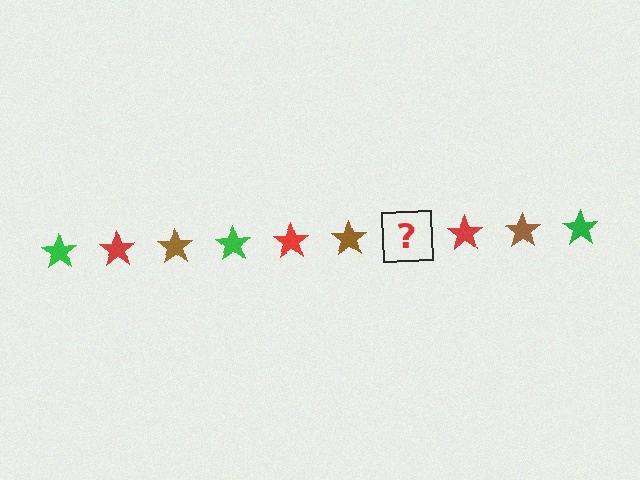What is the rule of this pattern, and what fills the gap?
The rule is that the pattern cycles through green, red, brown stars. The gap should be filled with a green star.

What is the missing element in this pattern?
The missing element is a green star.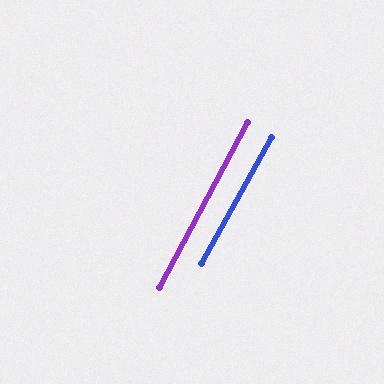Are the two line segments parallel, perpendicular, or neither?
Parallel — their directions differ by only 0.9°.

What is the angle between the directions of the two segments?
Approximately 1 degree.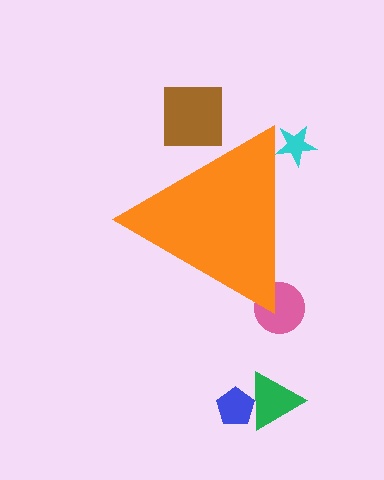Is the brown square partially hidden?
Yes, the brown square is partially hidden behind the orange triangle.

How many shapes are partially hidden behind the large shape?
3 shapes are partially hidden.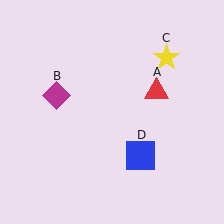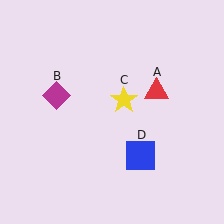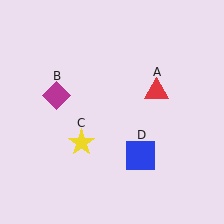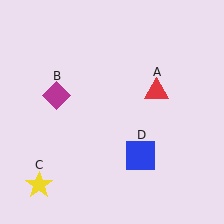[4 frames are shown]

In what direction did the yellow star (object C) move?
The yellow star (object C) moved down and to the left.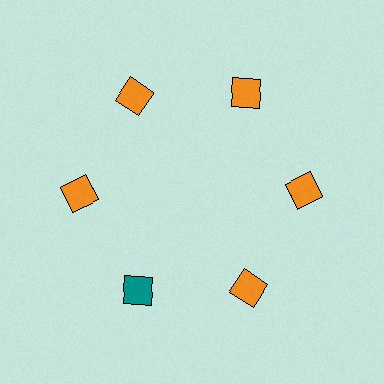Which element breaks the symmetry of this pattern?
The teal diamond at roughly the 7 o'clock position breaks the symmetry. All other shapes are orange diamonds.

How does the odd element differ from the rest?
It has a different color: teal instead of orange.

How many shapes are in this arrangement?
There are 6 shapes arranged in a ring pattern.